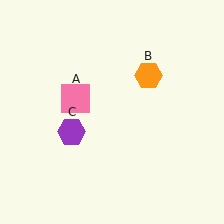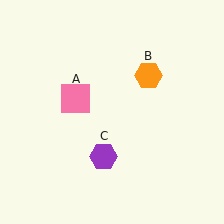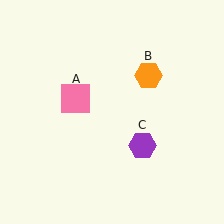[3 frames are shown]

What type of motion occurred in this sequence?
The purple hexagon (object C) rotated counterclockwise around the center of the scene.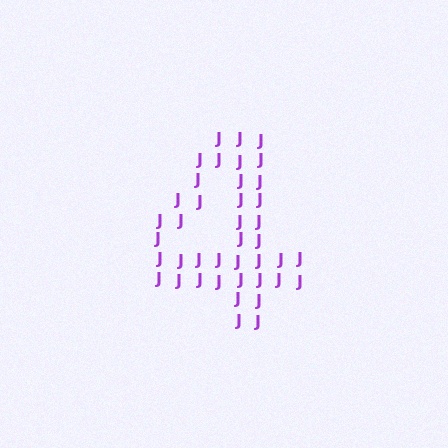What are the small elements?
The small elements are letter J's.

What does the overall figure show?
The overall figure shows the digit 4.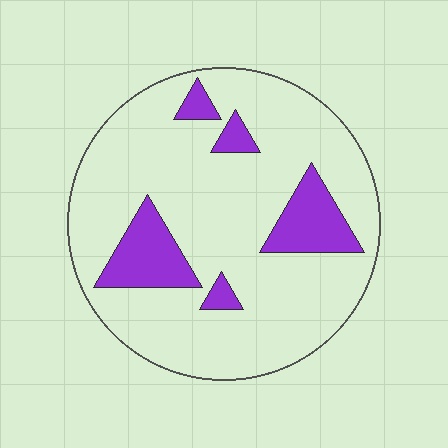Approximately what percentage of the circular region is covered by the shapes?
Approximately 15%.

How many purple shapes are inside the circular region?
5.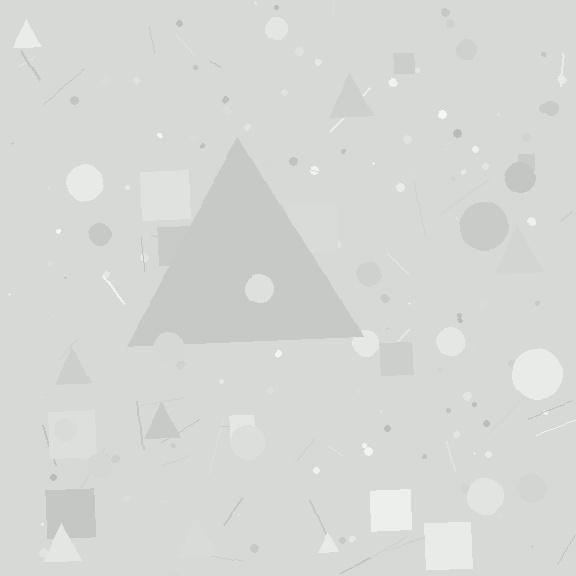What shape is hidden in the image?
A triangle is hidden in the image.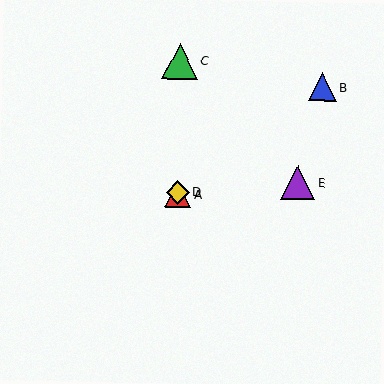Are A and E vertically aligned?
No, A is at x≈178 and E is at x≈298.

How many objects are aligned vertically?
3 objects (A, C, D) are aligned vertically.